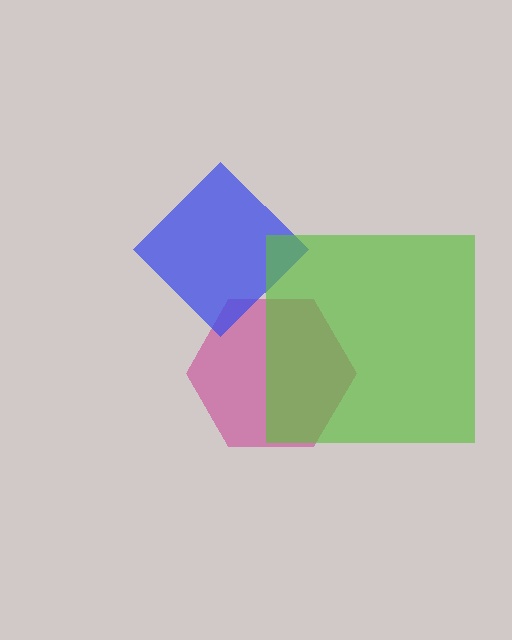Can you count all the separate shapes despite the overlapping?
Yes, there are 3 separate shapes.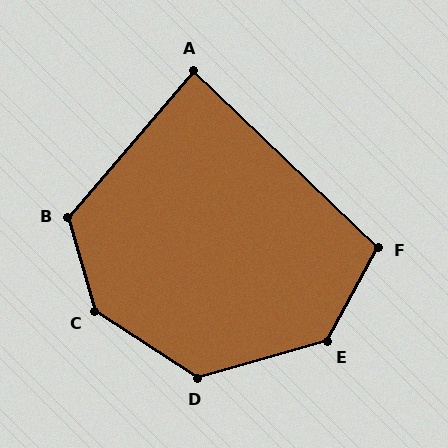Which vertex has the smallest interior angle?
A, at approximately 87 degrees.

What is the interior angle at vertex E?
Approximately 135 degrees (obtuse).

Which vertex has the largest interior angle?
C, at approximately 139 degrees.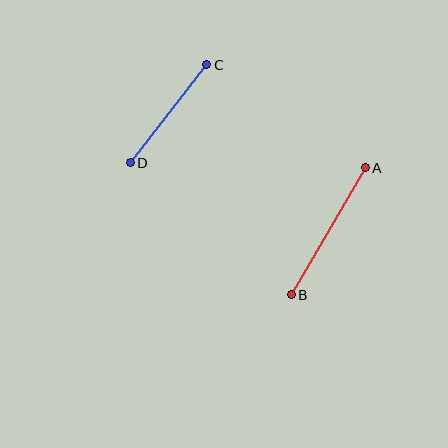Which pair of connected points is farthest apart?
Points A and B are farthest apart.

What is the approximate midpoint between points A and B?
The midpoint is at approximately (328, 231) pixels.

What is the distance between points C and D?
The distance is approximately 124 pixels.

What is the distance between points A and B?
The distance is approximately 147 pixels.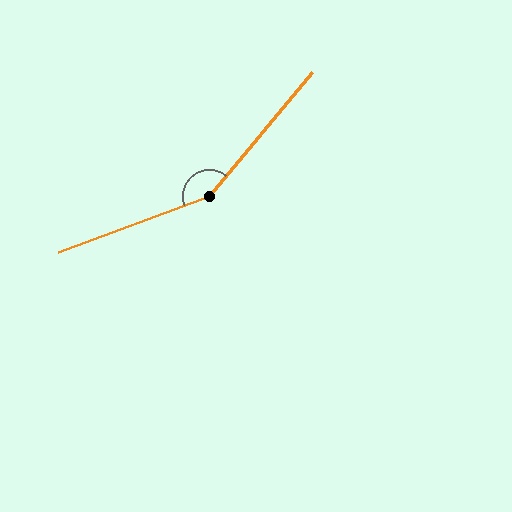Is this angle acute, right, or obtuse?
It is obtuse.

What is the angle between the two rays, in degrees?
Approximately 150 degrees.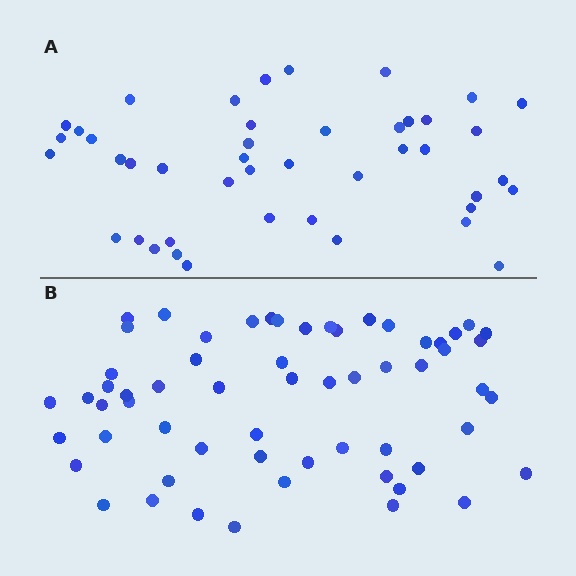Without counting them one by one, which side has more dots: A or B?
Region B (the bottom region) has more dots.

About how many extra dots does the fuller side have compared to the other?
Region B has approximately 15 more dots than region A.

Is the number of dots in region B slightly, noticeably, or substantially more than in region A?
Region B has noticeably more, but not dramatically so. The ratio is roughly 1.4 to 1.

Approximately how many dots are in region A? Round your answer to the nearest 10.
About 40 dots. (The exact count is 44, which rounds to 40.)